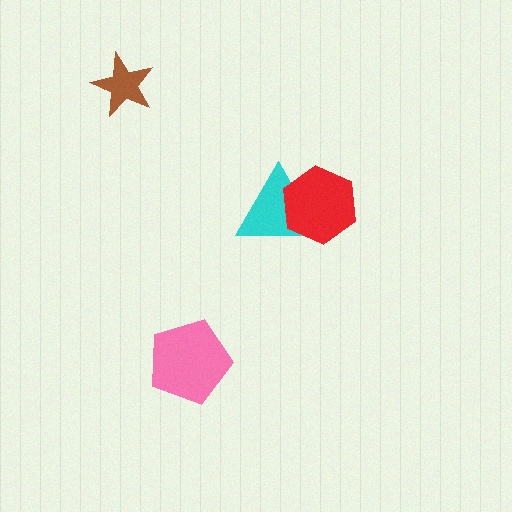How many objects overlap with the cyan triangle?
1 object overlaps with the cyan triangle.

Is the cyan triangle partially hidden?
Yes, it is partially covered by another shape.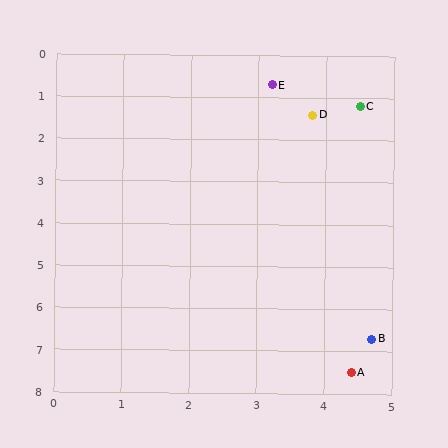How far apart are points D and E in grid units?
Points D and E are about 0.9 grid units apart.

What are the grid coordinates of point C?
Point C is at approximately (4.5, 1.2).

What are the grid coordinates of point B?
Point B is at approximately (4.7, 6.7).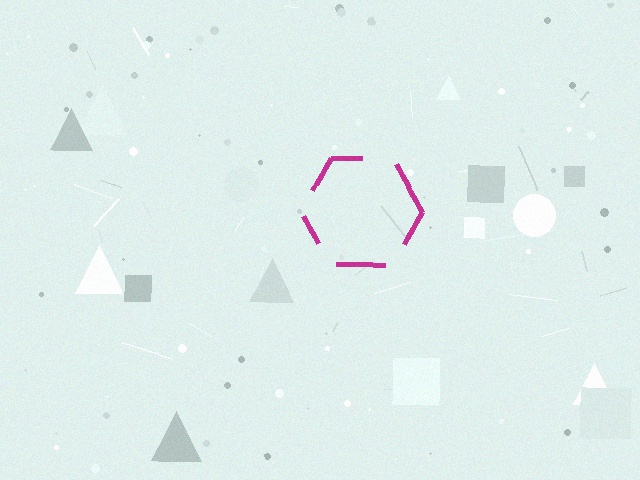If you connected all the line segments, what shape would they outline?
They would outline a hexagon.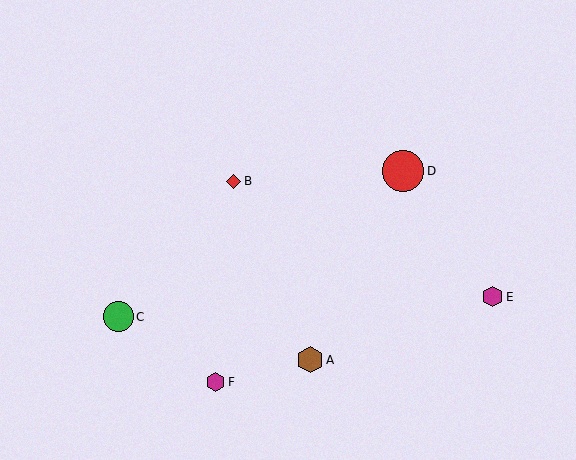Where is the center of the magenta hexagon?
The center of the magenta hexagon is at (215, 382).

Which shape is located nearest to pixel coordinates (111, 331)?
The green circle (labeled C) at (118, 317) is nearest to that location.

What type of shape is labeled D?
Shape D is a red circle.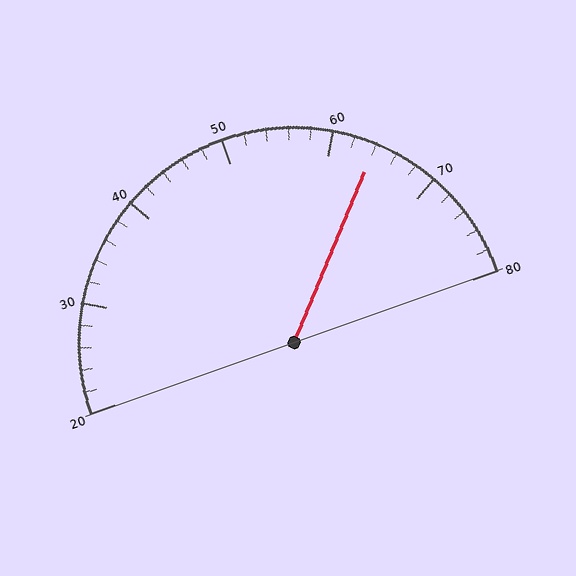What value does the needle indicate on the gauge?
The needle indicates approximately 64.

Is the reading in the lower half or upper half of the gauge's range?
The reading is in the upper half of the range (20 to 80).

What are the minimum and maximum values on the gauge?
The gauge ranges from 20 to 80.